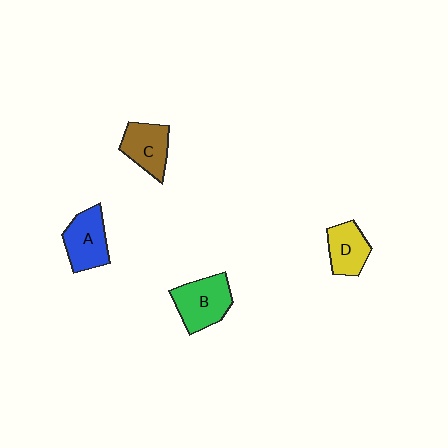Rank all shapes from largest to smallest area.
From largest to smallest: B (green), A (blue), C (brown), D (yellow).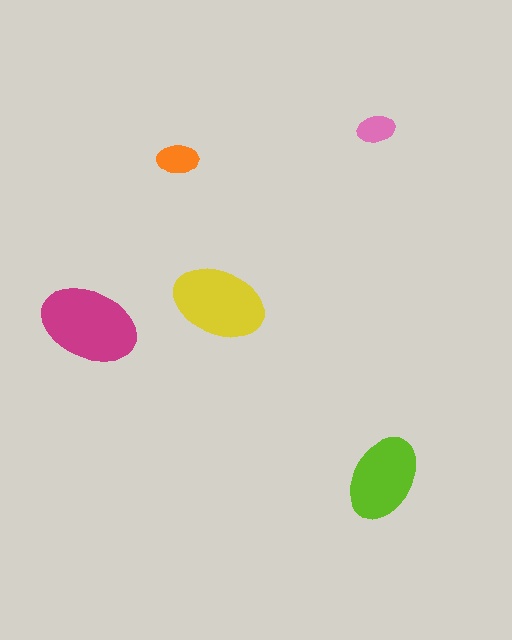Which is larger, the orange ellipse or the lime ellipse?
The lime one.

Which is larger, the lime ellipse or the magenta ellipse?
The magenta one.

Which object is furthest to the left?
The magenta ellipse is leftmost.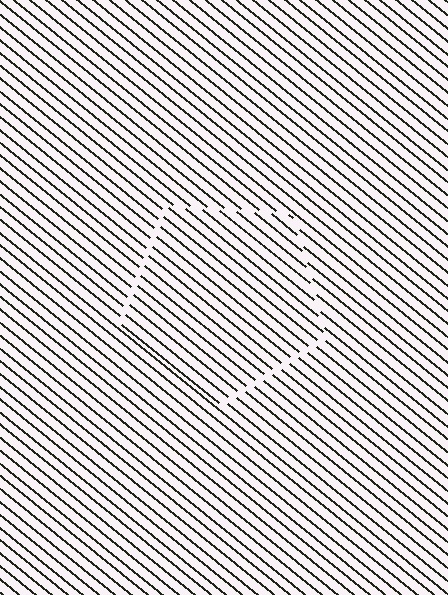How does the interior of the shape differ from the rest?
The interior of the shape contains the same grating, shifted by half a period — the contour is defined by the phase discontinuity where line-ends from the inner and outer gratings abut.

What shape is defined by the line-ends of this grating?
An illusory pentagon. The interior of the shape contains the same grating, shifted by half a period — the contour is defined by the phase discontinuity where line-ends from the inner and outer gratings abut.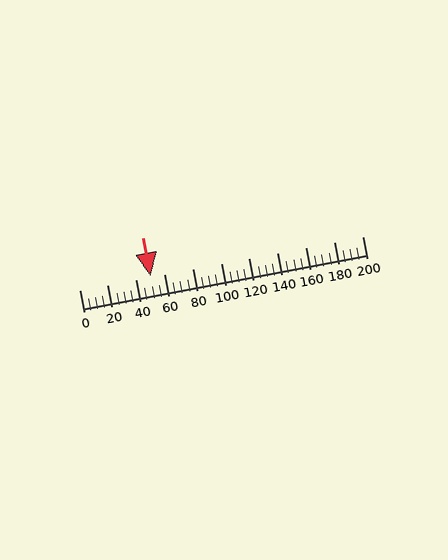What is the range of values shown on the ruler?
The ruler shows values from 0 to 200.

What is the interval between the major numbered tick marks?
The major tick marks are spaced 20 units apart.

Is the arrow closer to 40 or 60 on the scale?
The arrow is closer to 60.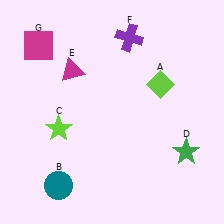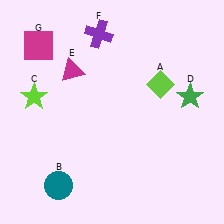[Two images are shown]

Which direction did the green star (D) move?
The green star (D) moved up.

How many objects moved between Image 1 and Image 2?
3 objects moved between the two images.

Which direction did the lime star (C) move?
The lime star (C) moved up.